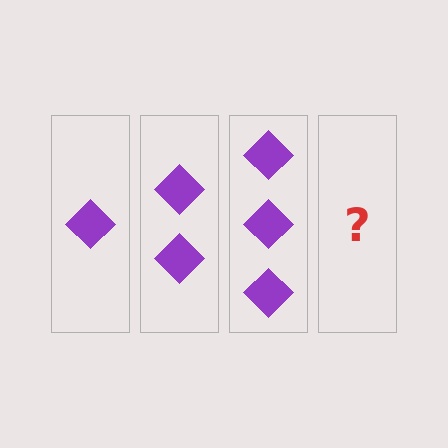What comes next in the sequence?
The next element should be 4 diamonds.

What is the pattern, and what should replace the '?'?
The pattern is that each step adds one more diamond. The '?' should be 4 diamonds.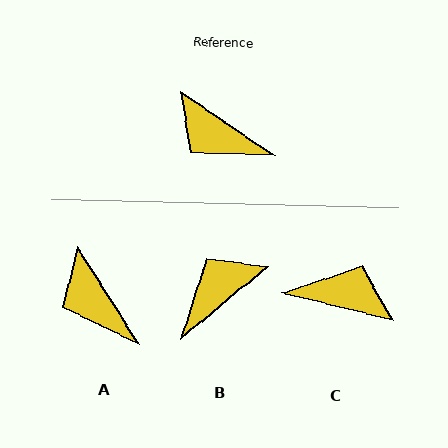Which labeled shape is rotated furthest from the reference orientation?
C, about 159 degrees away.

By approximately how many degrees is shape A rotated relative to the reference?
Approximately 24 degrees clockwise.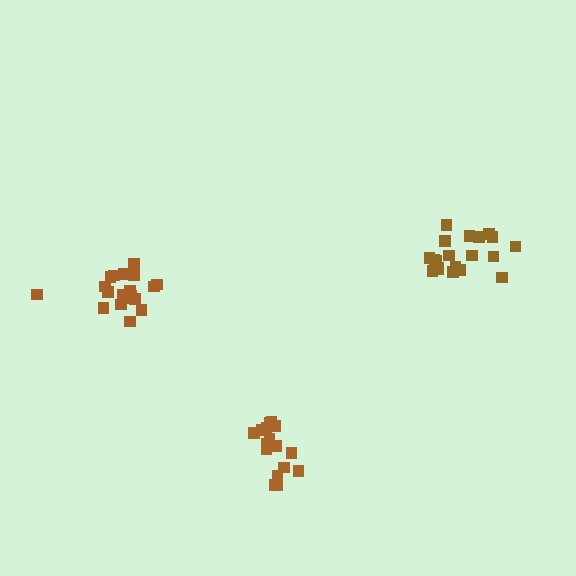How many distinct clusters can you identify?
There are 3 distinct clusters.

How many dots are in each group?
Group 1: 19 dots, Group 2: 20 dots, Group 3: 16 dots (55 total).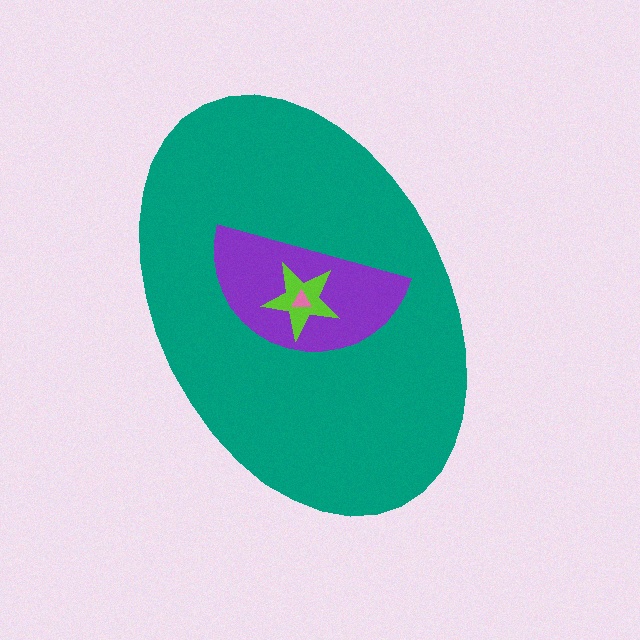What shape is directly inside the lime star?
The pink triangle.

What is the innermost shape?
The pink triangle.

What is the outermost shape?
The teal ellipse.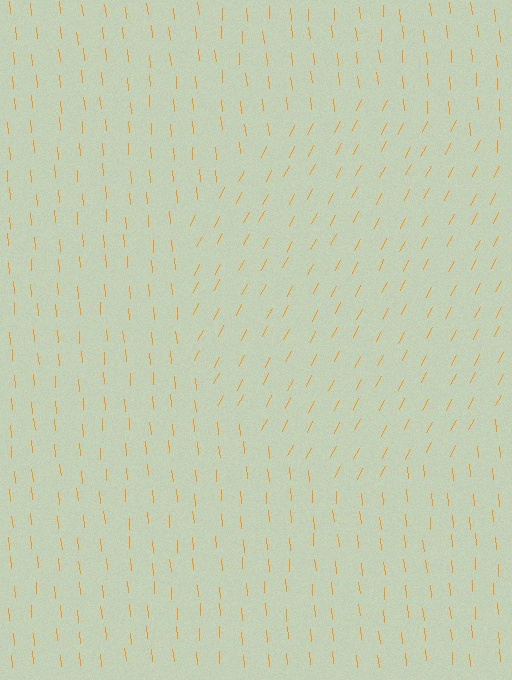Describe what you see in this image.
The image is filled with small orange line segments. A circle region in the image has lines oriented differently from the surrounding lines, creating a visible texture boundary.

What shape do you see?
I see a circle.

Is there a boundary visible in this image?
Yes, there is a texture boundary formed by a change in line orientation.